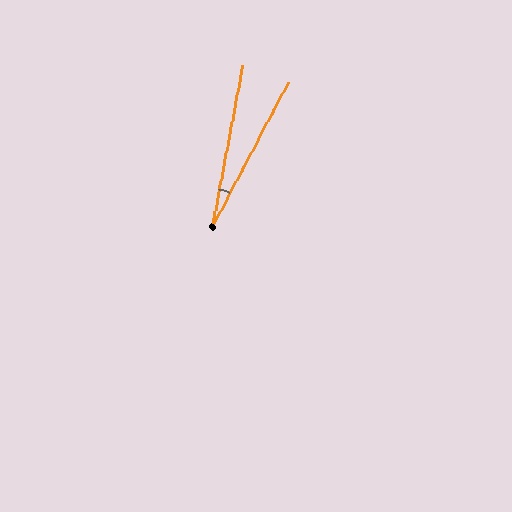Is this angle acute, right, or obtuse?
It is acute.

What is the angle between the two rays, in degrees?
Approximately 17 degrees.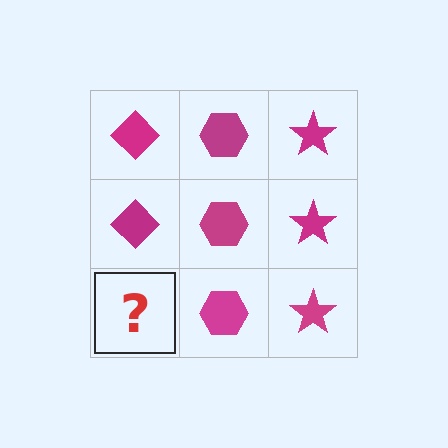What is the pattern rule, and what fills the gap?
The rule is that each column has a consistent shape. The gap should be filled with a magenta diamond.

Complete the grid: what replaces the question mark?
The question mark should be replaced with a magenta diamond.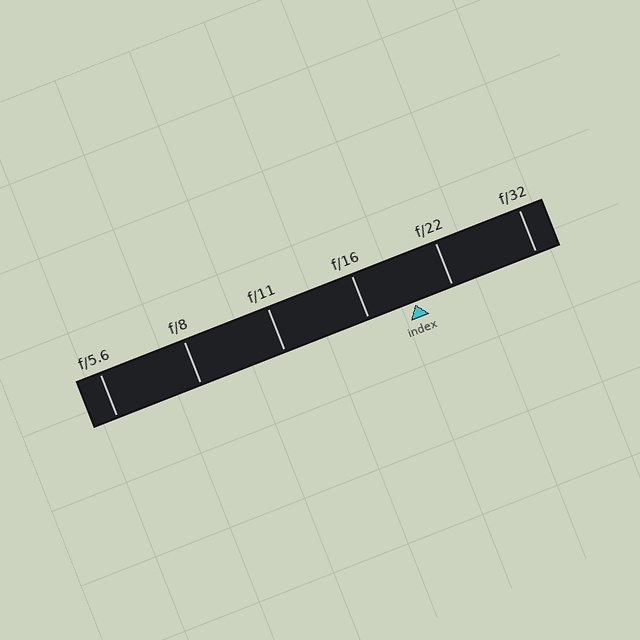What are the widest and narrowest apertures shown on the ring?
The widest aperture shown is f/5.6 and the narrowest is f/32.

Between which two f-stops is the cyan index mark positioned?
The index mark is between f/16 and f/22.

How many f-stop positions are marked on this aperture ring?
There are 6 f-stop positions marked.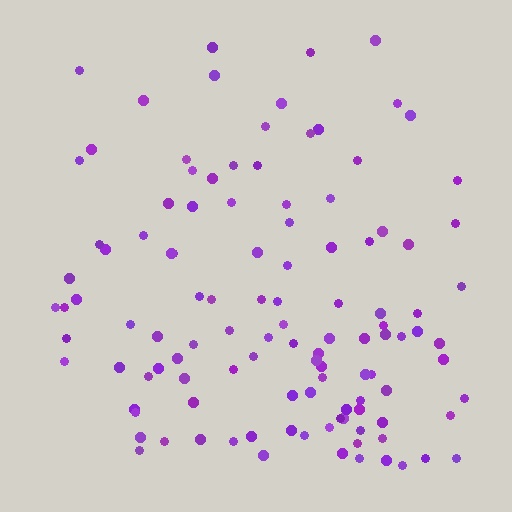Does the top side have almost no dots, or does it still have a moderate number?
Still a moderate number, just noticeably fewer than the bottom.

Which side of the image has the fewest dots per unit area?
The top.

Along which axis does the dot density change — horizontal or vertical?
Vertical.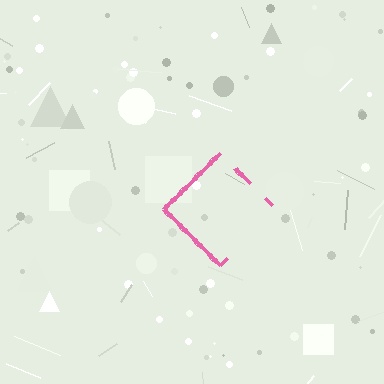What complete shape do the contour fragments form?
The contour fragments form a diamond.